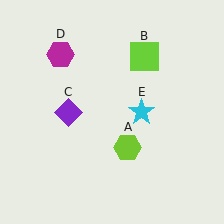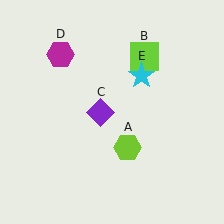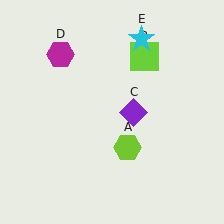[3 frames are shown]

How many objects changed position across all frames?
2 objects changed position: purple diamond (object C), cyan star (object E).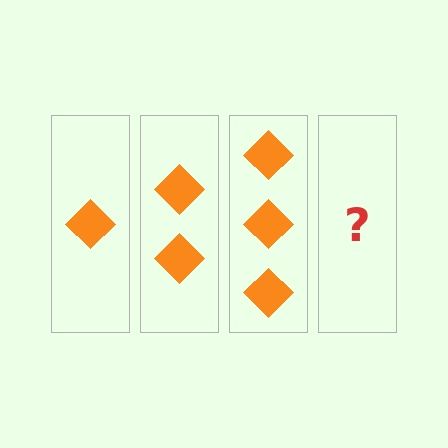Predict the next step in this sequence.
The next step is 4 diamonds.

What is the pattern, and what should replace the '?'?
The pattern is that each step adds one more diamond. The '?' should be 4 diamonds.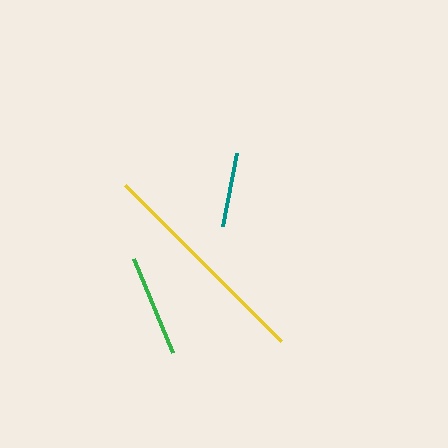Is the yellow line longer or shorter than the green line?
The yellow line is longer than the green line.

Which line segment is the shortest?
The teal line is the shortest at approximately 74 pixels.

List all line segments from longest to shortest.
From longest to shortest: yellow, green, teal.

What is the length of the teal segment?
The teal segment is approximately 74 pixels long.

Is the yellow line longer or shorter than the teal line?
The yellow line is longer than the teal line.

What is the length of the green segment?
The green segment is approximately 102 pixels long.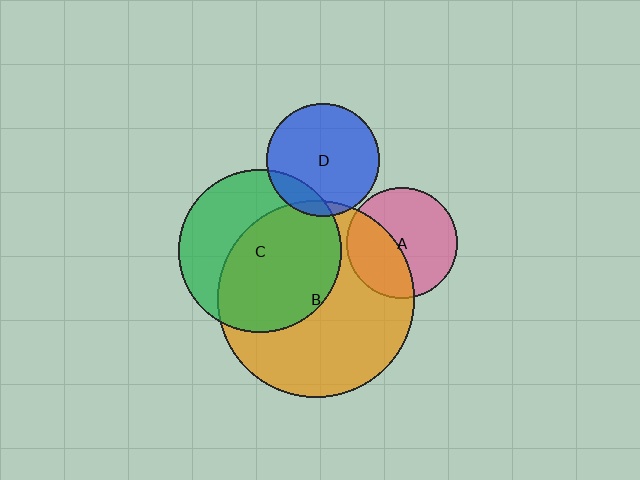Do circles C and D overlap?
Yes.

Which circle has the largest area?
Circle B (orange).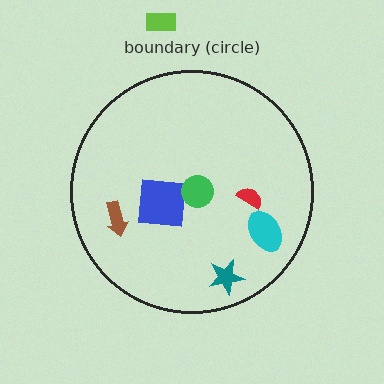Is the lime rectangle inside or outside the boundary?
Outside.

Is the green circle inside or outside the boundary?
Inside.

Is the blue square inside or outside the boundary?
Inside.